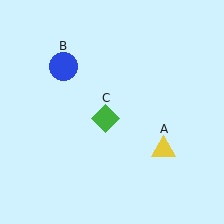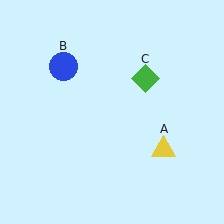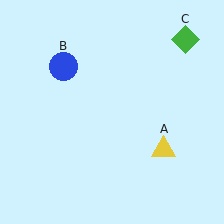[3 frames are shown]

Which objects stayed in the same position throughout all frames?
Yellow triangle (object A) and blue circle (object B) remained stationary.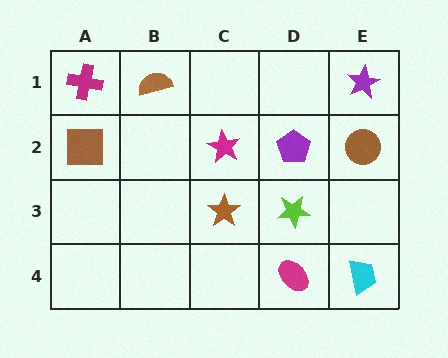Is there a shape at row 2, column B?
No, that cell is empty.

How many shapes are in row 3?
2 shapes.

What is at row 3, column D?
A lime star.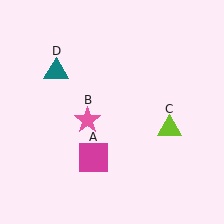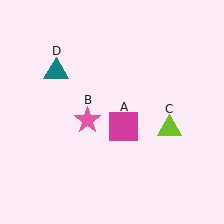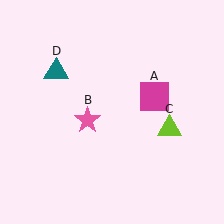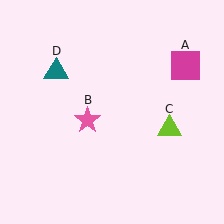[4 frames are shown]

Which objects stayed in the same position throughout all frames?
Pink star (object B) and lime triangle (object C) and teal triangle (object D) remained stationary.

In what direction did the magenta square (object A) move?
The magenta square (object A) moved up and to the right.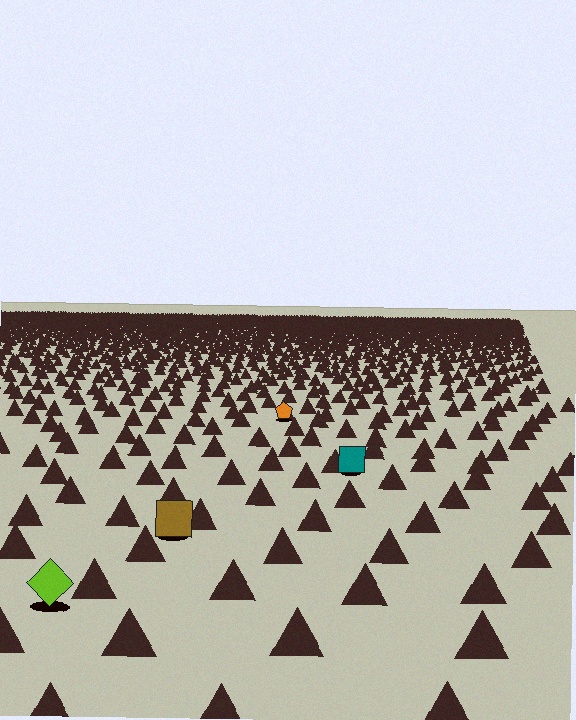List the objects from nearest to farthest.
From nearest to farthest: the lime diamond, the brown square, the teal square, the orange pentagon.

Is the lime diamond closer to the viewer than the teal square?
Yes. The lime diamond is closer — you can tell from the texture gradient: the ground texture is coarser near it.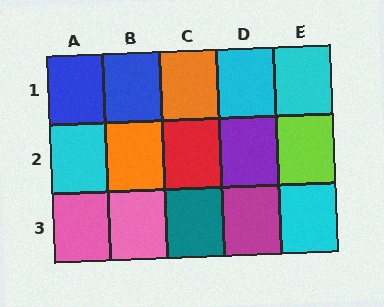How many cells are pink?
2 cells are pink.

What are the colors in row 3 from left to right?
Pink, pink, teal, magenta, cyan.